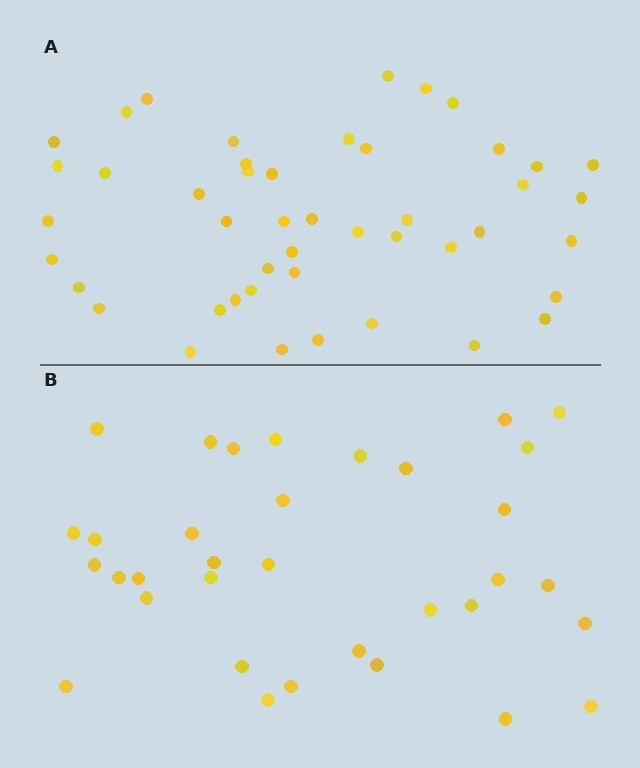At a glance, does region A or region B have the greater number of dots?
Region A (the top region) has more dots.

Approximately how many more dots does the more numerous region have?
Region A has roughly 12 or so more dots than region B.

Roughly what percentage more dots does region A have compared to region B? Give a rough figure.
About 35% more.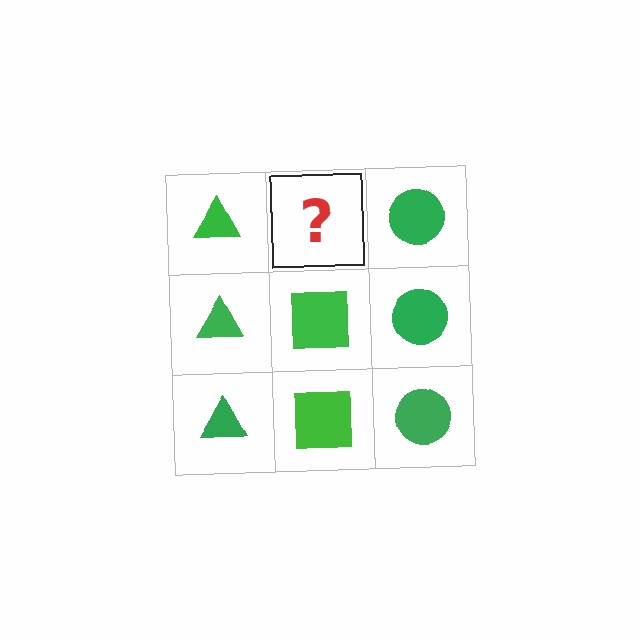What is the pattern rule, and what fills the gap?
The rule is that each column has a consistent shape. The gap should be filled with a green square.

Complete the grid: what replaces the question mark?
The question mark should be replaced with a green square.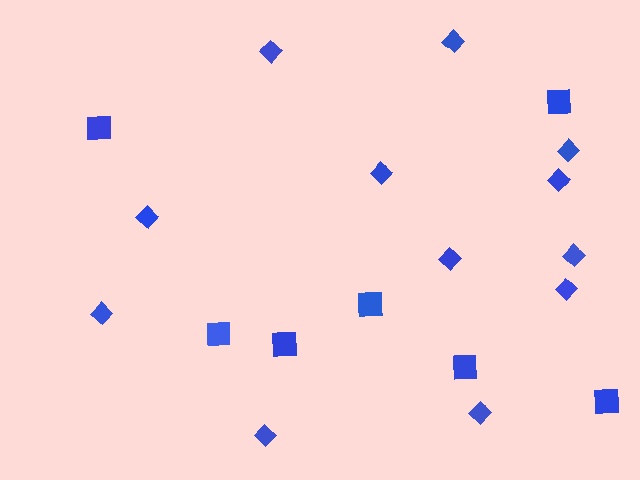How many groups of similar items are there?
There are 2 groups: one group of squares (7) and one group of diamonds (12).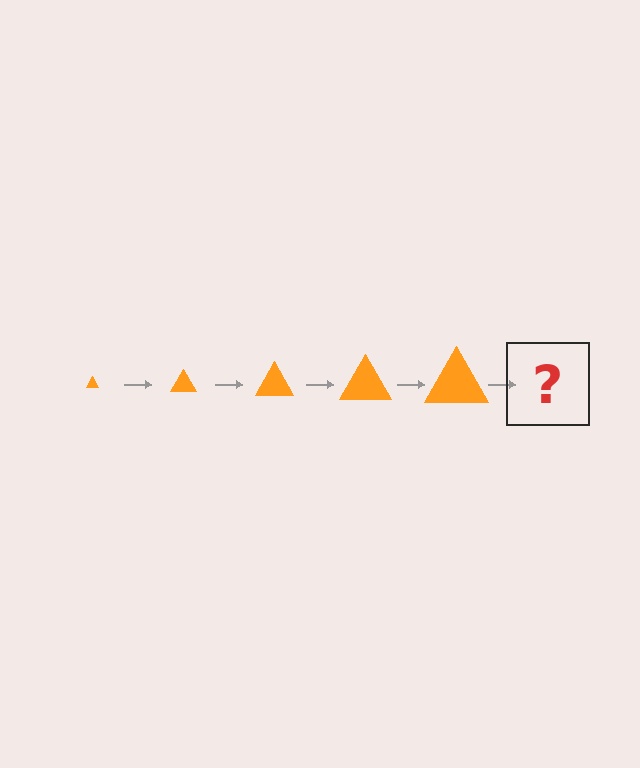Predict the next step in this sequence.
The next step is an orange triangle, larger than the previous one.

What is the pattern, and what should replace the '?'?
The pattern is that the triangle gets progressively larger each step. The '?' should be an orange triangle, larger than the previous one.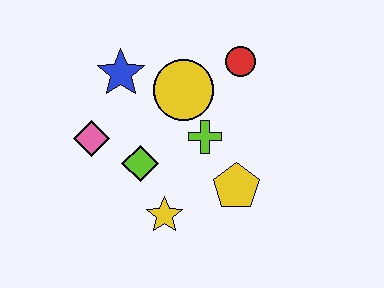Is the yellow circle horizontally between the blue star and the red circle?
Yes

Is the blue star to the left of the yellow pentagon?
Yes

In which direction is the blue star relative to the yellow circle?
The blue star is to the left of the yellow circle.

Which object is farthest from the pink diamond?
The red circle is farthest from the pink diamond.